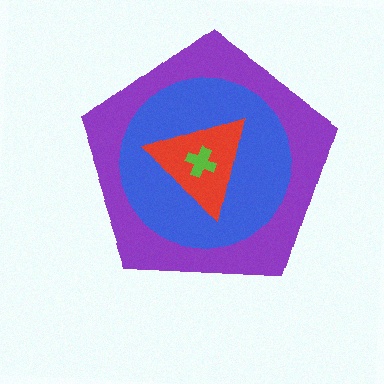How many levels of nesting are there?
4.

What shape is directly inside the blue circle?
The red triangle.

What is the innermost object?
The lime cross.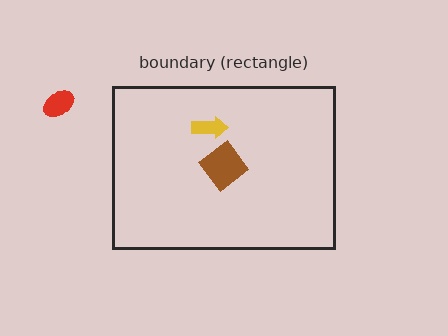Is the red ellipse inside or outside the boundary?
Outside.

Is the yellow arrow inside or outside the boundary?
Inside.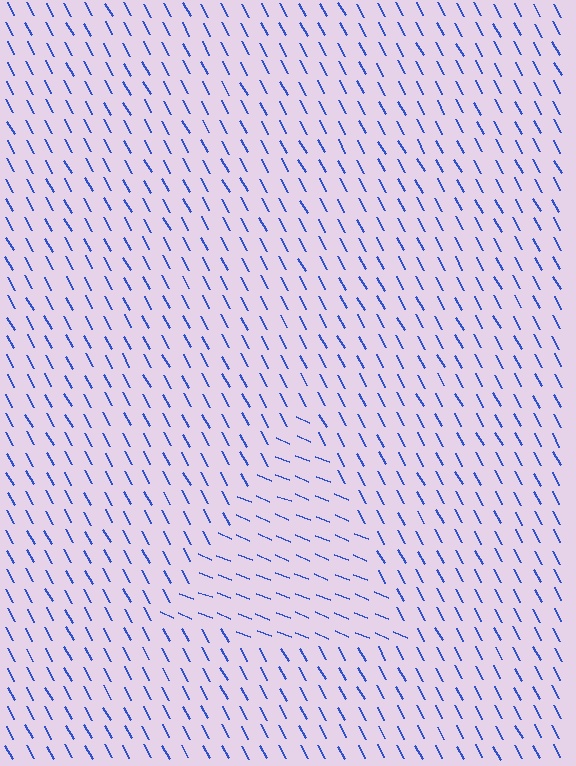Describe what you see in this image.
The image is filled with small blue line segments. A triangle region in the image has lines oriented differently from the surrounding lines, creating a visible texture boundary.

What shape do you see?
I see a triangle.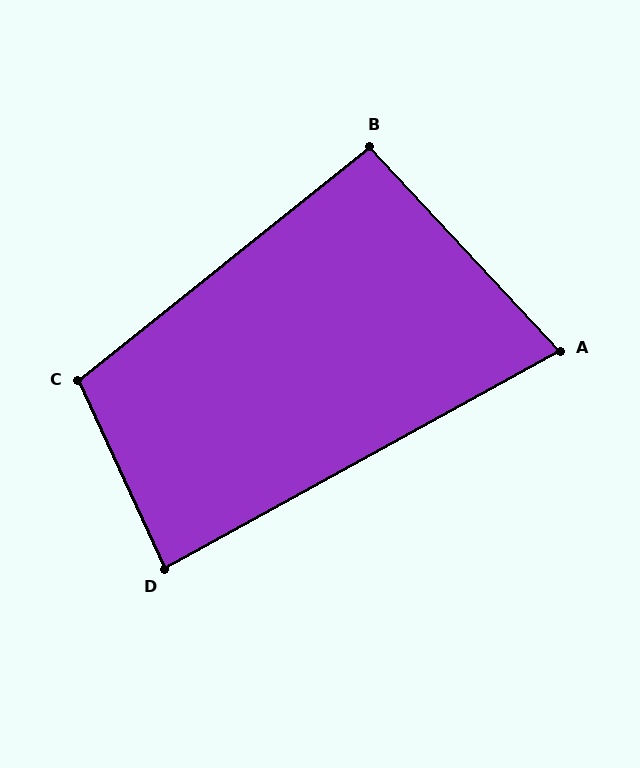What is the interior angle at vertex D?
Approximately 86 degrees (approximately right).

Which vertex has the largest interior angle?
C, at approximately 104 degrees.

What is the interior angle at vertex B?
Approximately 94 degrees (approximately right).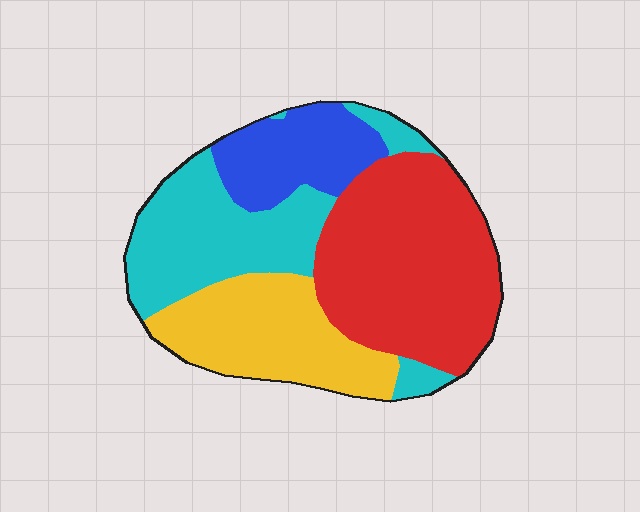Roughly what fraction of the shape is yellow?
Yellow covers around 20% of the shape.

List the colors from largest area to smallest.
From largest to smallest: red, cyan, yellow, blue.